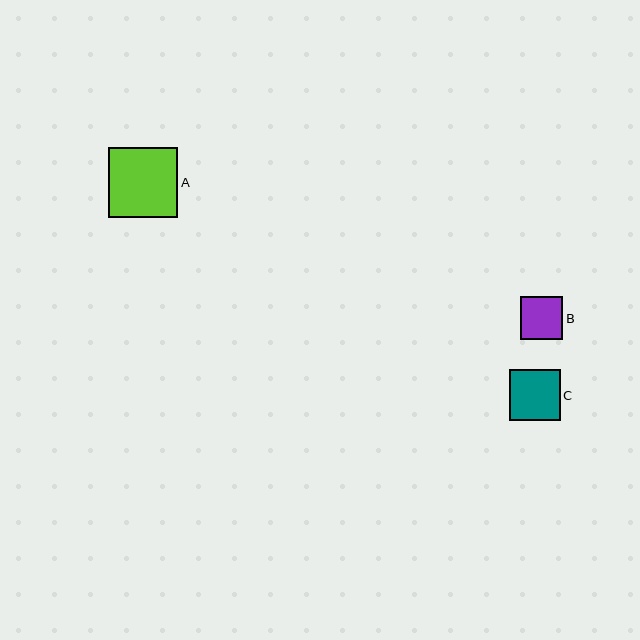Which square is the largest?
Square A is the largest with a size of approximately 70 pixels.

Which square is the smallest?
Square B is the smallest with a size of approximately 42 pixels.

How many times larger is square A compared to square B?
Square A is approximately 1.6 times the size of square B.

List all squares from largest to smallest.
From largest to smallest: A, C, B.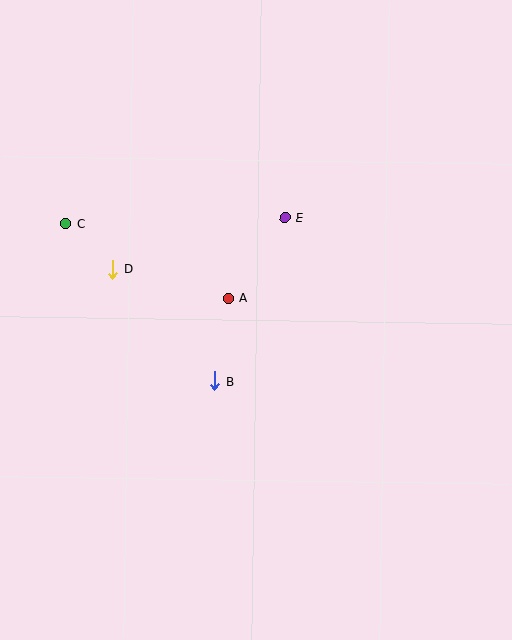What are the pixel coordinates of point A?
Point A is at (229, 298).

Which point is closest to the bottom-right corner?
Point B is closest to the bottom-right corner.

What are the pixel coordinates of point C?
Point C is at (66, 224).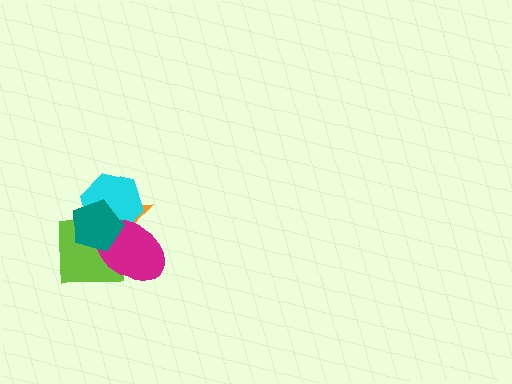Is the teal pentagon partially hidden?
No, no other shape covers it.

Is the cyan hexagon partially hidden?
Yes, it is partially covered by another shape.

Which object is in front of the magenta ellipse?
The teal pentagon is in front of the magenta ellipse.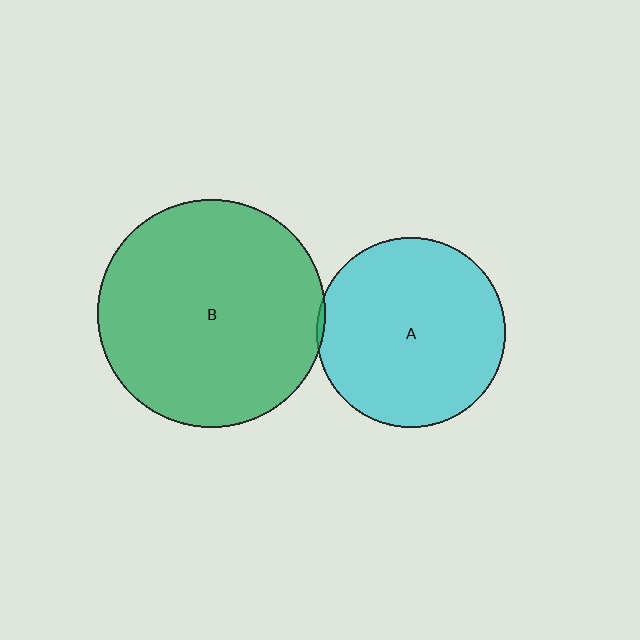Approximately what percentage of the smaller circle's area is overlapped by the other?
Approximately 5%.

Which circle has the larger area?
Circle B (green).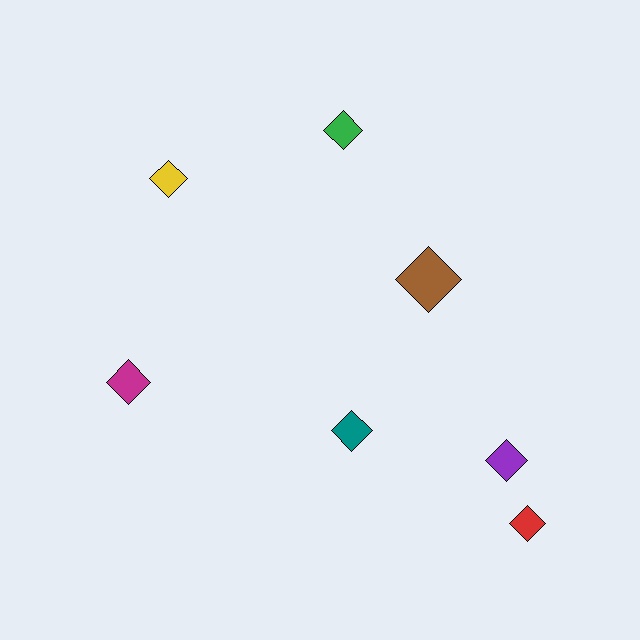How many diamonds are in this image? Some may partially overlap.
There are 7 diamonds.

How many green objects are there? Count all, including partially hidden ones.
There is 1 green object.